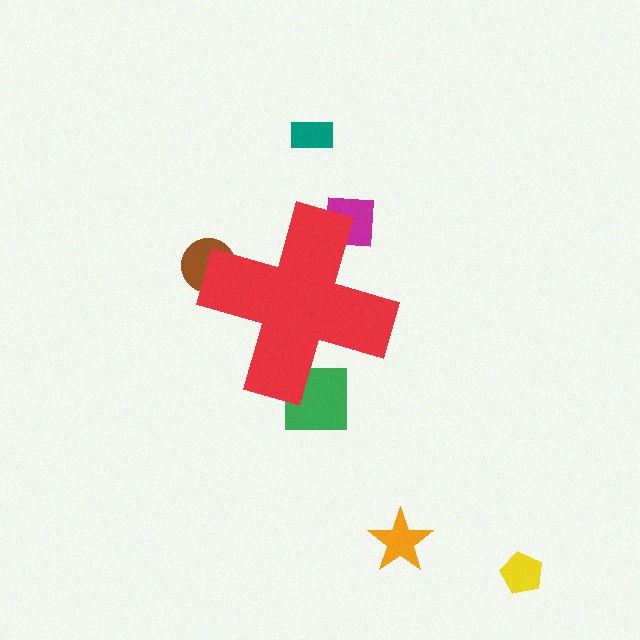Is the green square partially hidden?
Yes, the green square is partially hidden behind the red cross.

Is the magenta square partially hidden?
Yes, the magenta square is partially hidden behind the red cross.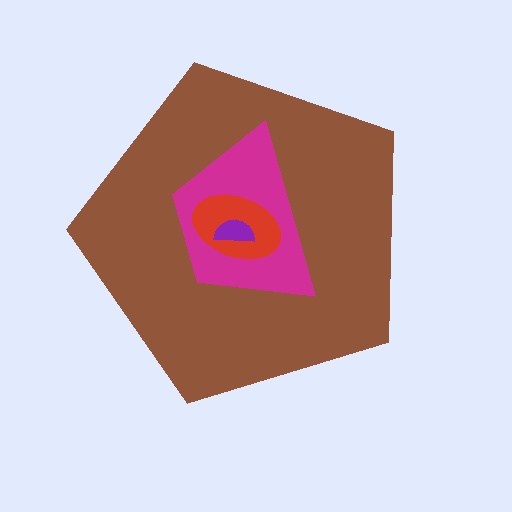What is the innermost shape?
The purple semicircle.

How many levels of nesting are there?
4.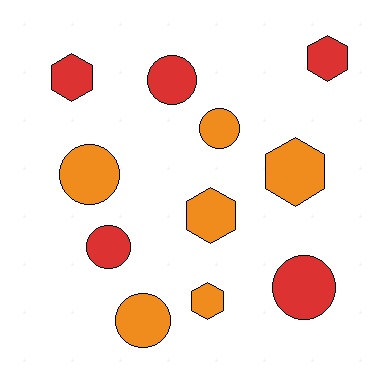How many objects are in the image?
There are 11 objects.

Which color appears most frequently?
Orange, with 6 objects.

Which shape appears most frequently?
Circle, with 6 objects.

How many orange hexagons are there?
There are 3 orange hexagons.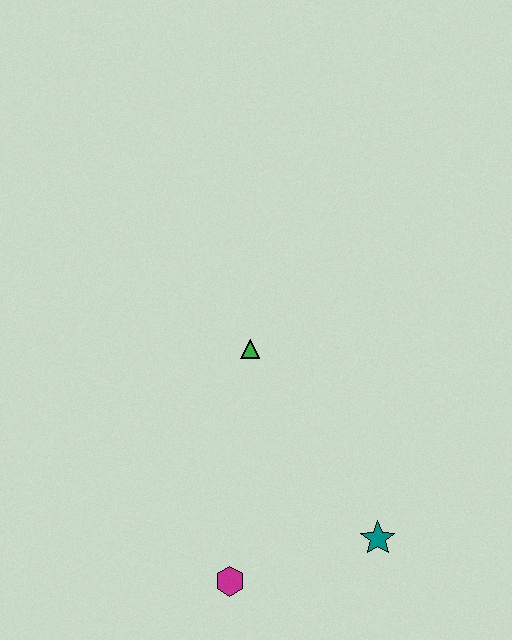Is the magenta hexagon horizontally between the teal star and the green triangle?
No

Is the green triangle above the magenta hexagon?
Yes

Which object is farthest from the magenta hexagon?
The green triangle is farthest from the magenta hexagon.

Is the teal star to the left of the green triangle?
No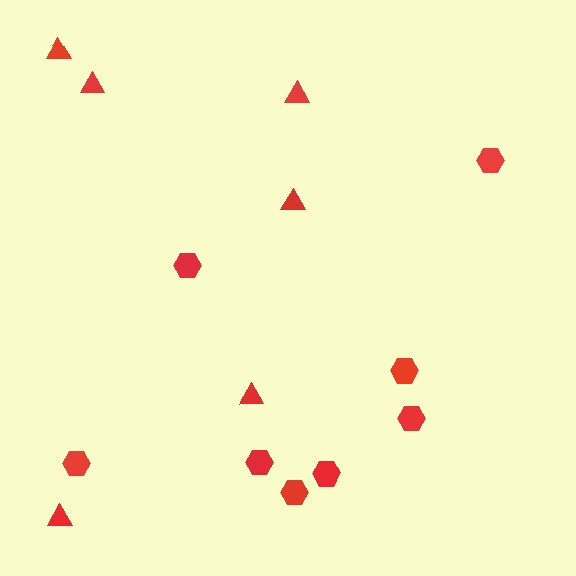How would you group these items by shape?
There are 2 groups: one group of hexagons (8) and one group of triangles (6).